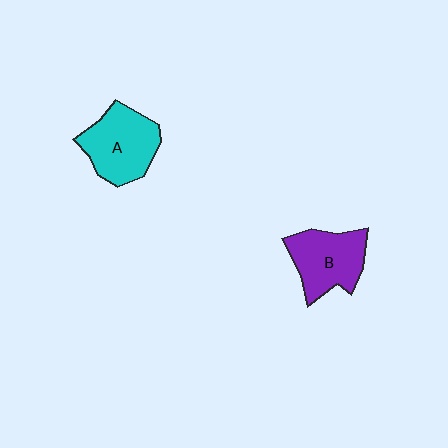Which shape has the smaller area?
Shape B (purple).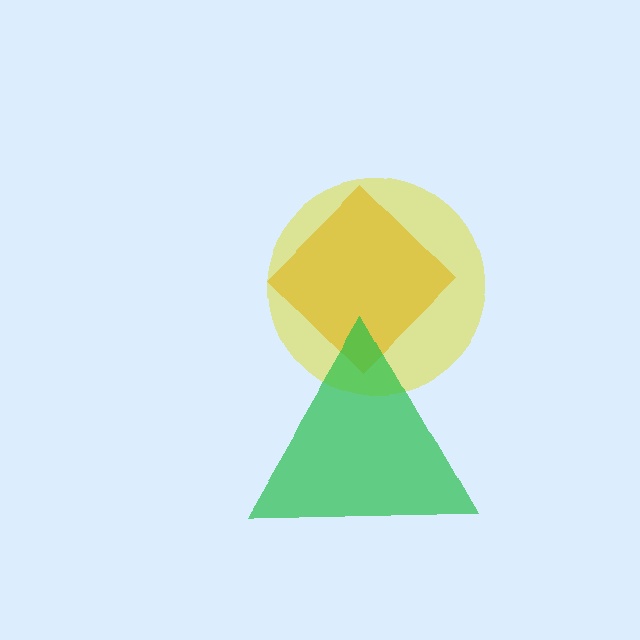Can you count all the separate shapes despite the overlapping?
Yes, there are 3 separate shapes.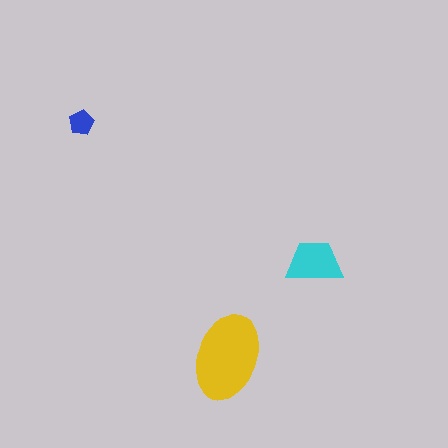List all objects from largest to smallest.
The yellow ellipse, the cyan trapezoid, the blue pentagon.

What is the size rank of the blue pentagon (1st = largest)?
3rd.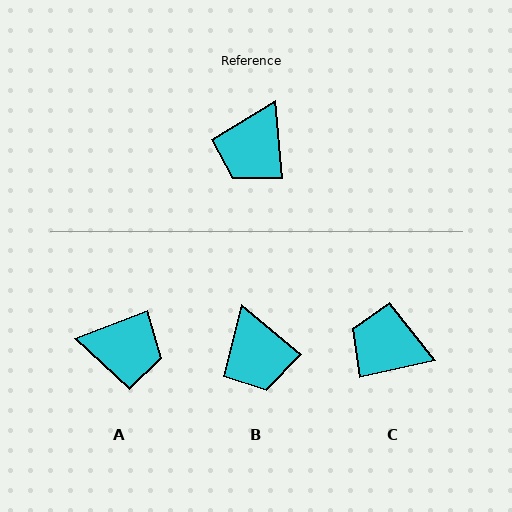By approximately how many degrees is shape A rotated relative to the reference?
Approximately 106 degrees counter-clockwise.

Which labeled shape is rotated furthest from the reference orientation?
A, about 106 degrees away.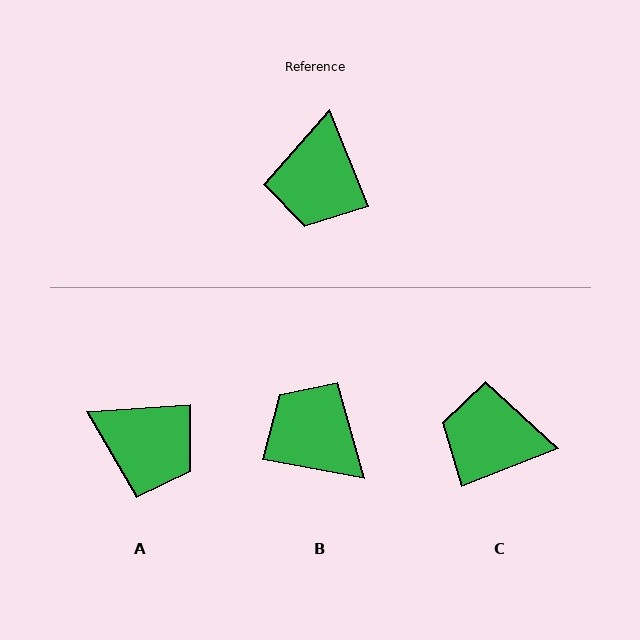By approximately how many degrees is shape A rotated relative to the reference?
Approximately 72 degrees counter-clockwise.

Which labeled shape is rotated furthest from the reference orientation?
B, about 122 degrees away.